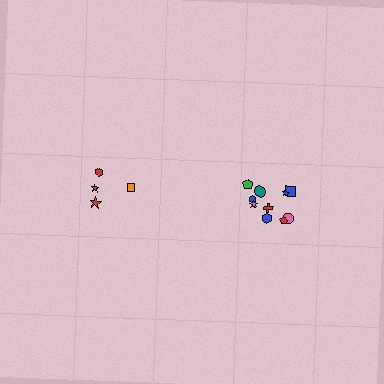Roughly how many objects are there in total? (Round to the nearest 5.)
Roughly 15 objects in total.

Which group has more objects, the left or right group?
The right group.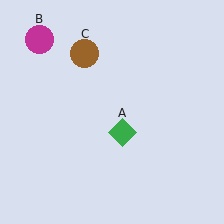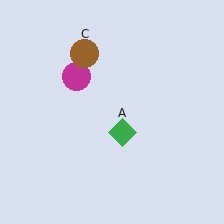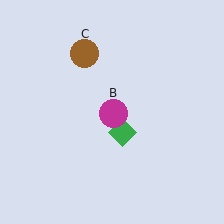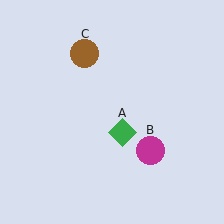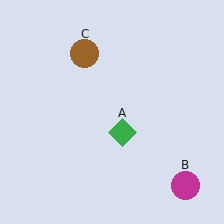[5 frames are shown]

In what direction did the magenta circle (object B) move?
The magenta circle (object B) moved down and to the right.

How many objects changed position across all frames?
1 object changed position: magenta circle (object B).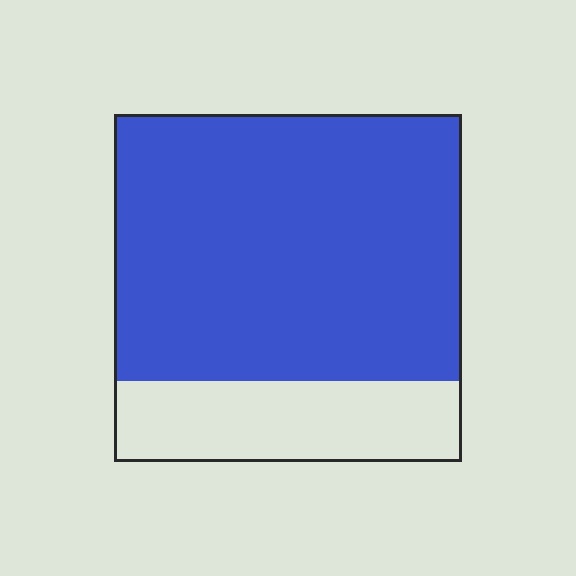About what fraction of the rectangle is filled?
About three quarters (3/4).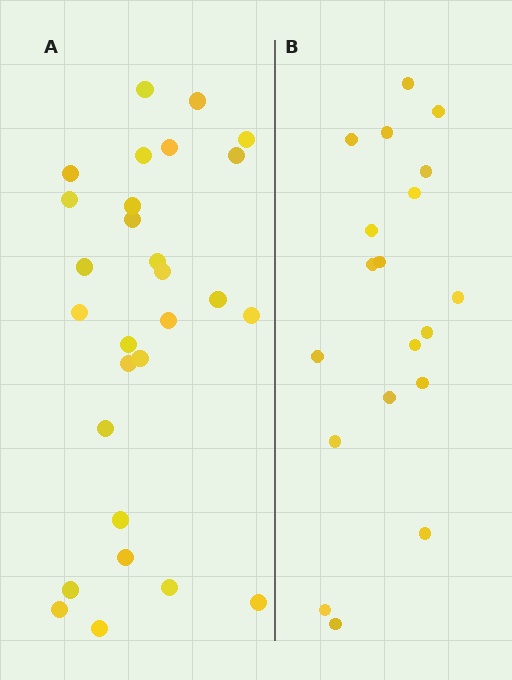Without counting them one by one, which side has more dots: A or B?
Region A (the left region) has more dots.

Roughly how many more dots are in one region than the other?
Region A has roughly 8 or so more dots than region B.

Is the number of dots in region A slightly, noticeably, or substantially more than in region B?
Region A has substantially more. The ratio is roughly 1.5 to 1.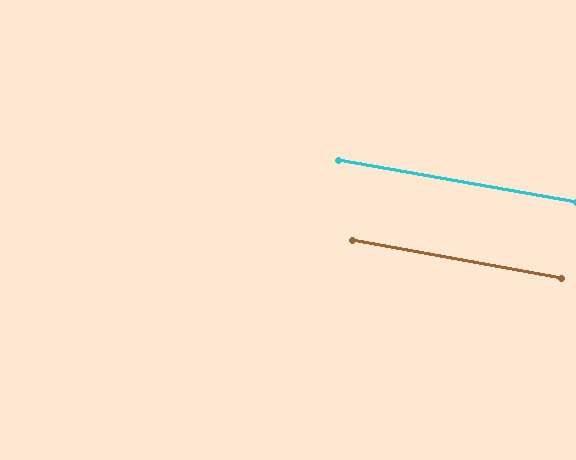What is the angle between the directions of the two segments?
Approximately 0 degrees.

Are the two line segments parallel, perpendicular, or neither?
Parallel — their directions differ by only 0.3°.